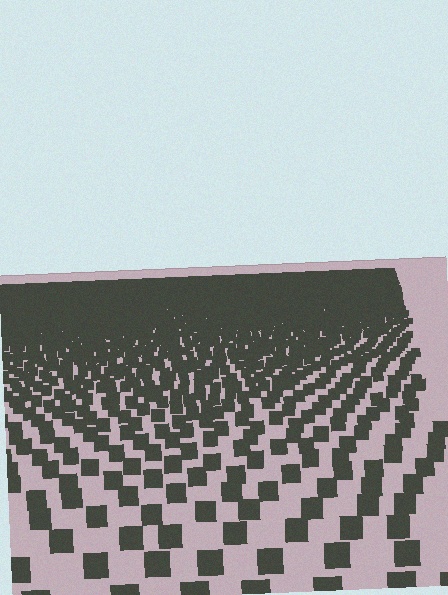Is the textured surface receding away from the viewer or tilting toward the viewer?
The surface is receding away from the viewer. Texture elements get smaller and denser toward the top.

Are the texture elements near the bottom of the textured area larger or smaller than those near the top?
Larger. Near the bottom, elements are closer to the viewer and appear at a bigger on-screen size.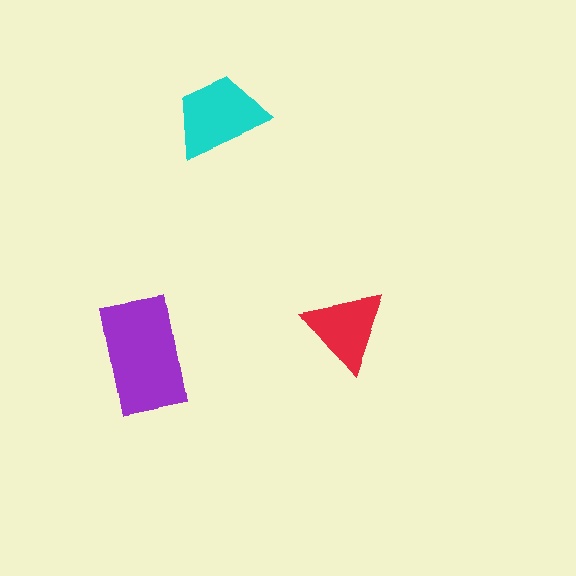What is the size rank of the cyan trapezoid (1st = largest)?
2nd.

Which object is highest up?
The cyan trapezoid is topmost.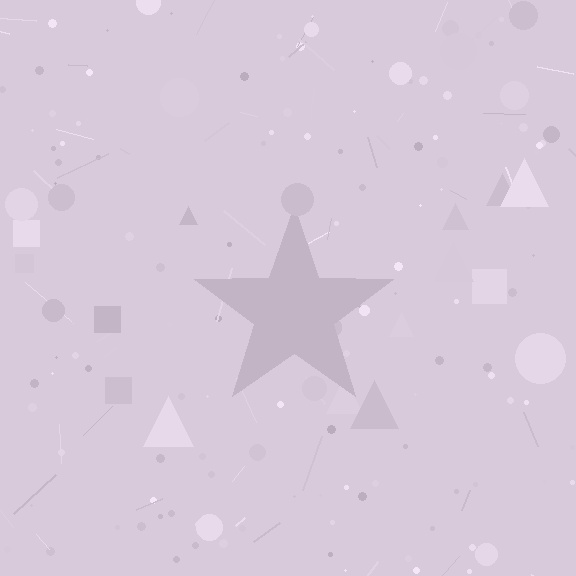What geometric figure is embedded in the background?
A star is embedded in the background.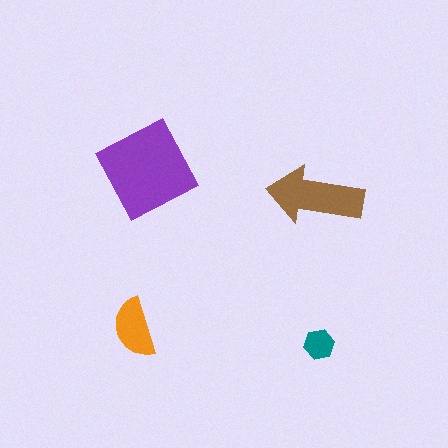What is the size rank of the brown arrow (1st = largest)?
2nd.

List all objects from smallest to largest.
The teal hexagon, the orange semicircle, the brown arrow, the purple square.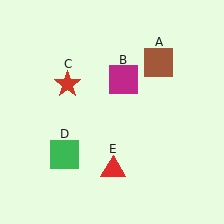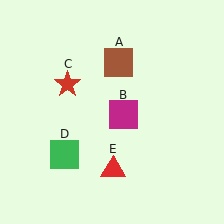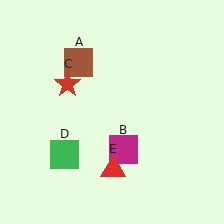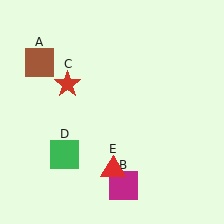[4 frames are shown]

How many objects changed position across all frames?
2 objects changed position: brown square (object A), magenta square (object B).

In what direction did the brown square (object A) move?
The brown square (object A) moved left.